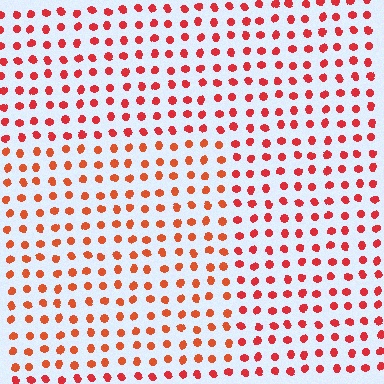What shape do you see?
I see a rectangle.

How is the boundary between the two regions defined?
The boundary is defined purely by a slight shift in hue (about 18 degrees). Spacing, size, and orientation are identical on both sides.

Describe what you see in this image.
The image is filled with small red elements in a uniform arrangement. A rectangle-shaped region is visible where the elements are tinted to a slightly different hue, forming a subtle color boundary.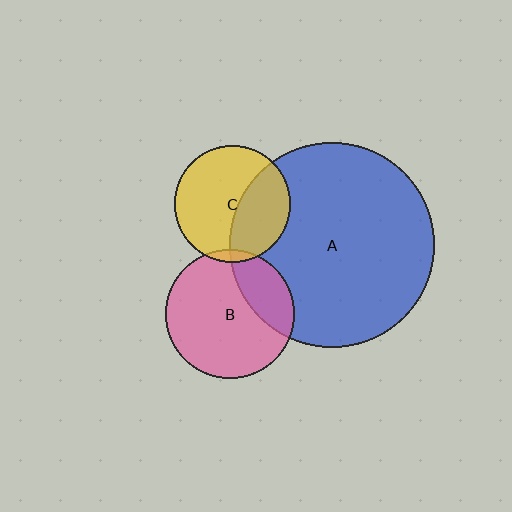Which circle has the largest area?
Circle A (blue).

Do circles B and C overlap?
Yes.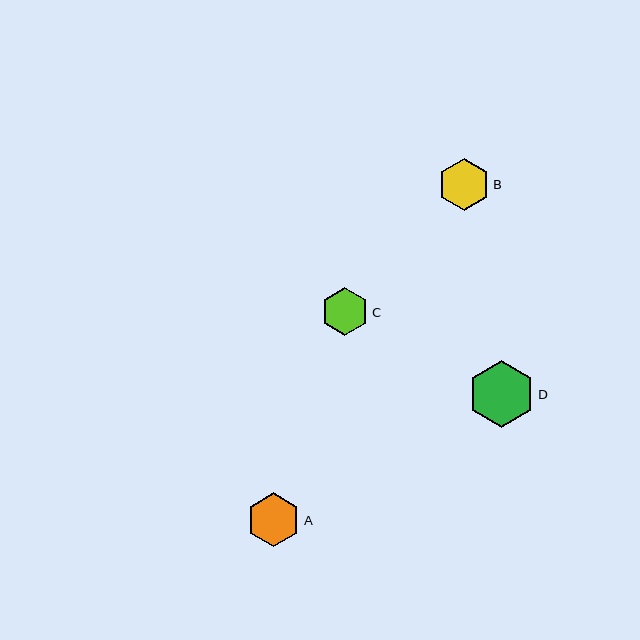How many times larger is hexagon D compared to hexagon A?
Hexagon D is approximately 1.2 times the size of hexagon A.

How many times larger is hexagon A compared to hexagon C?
Hexagon A is approximately 1.1 times the size of hexagon C.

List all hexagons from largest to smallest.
From largest to smallest: D, A, B, C.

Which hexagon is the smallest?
Hexagon C is the smallest with a size of approximately 47 pixels.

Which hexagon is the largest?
Hexagon D is the largest with a size of approximately 67 pixels.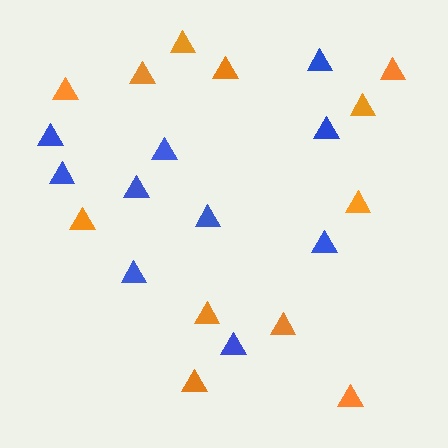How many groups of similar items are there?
There are 2 groups: one group of blue triangles (10) and one group of orange triangles (12).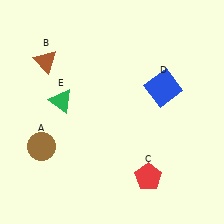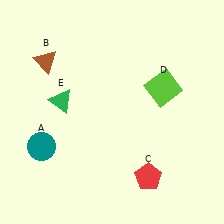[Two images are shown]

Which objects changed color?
A changed from brown to teal. D changed from blue to lime.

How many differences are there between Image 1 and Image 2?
There are 2 differences between the two images.